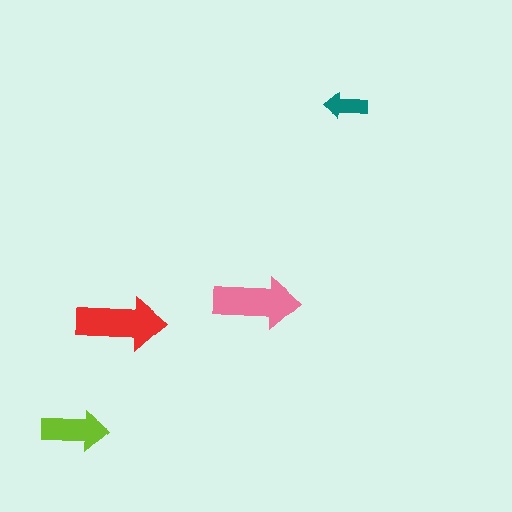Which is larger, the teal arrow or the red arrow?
The red one.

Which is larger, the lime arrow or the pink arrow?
The pink one.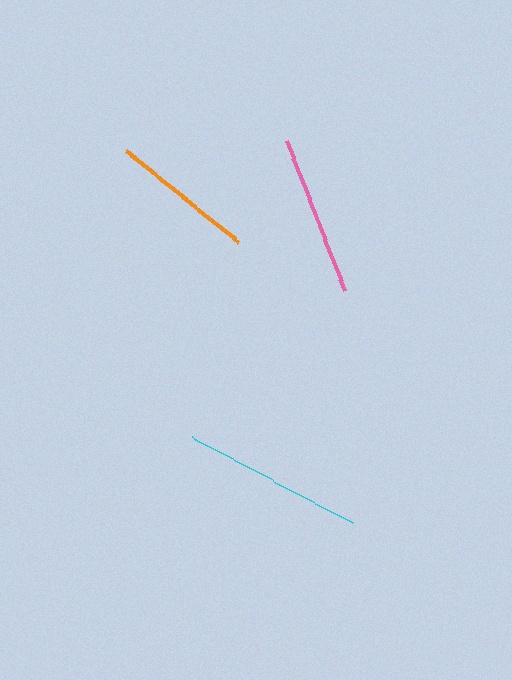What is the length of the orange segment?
The orange segment is approximately 145 pixels long.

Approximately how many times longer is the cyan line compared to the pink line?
The cyan line is approximately 1.1 times the length of the pink line.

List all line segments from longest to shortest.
From longest to shortest: cyan, pink, orange.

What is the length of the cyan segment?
The cyan segment is approximately 182 pixels long.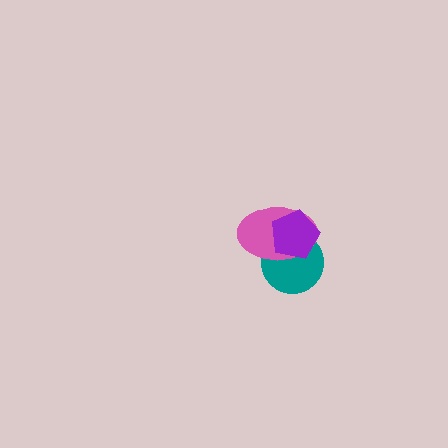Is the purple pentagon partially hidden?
No, no other shape covers it.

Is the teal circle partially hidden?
Yes, it is partially covered by another shape.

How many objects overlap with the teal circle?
2 objects overlap with the teal circle.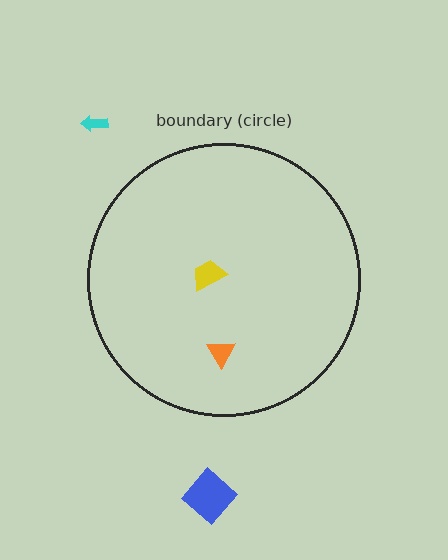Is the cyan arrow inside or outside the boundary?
Outside.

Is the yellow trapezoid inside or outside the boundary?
Inside.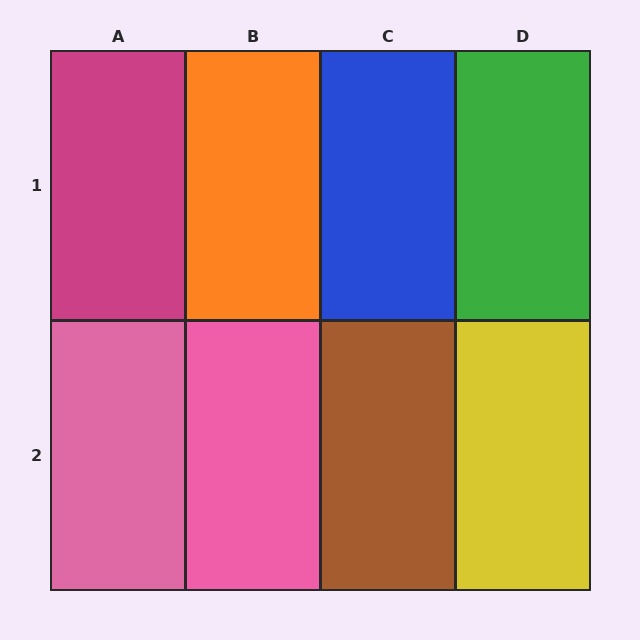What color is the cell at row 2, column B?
Pink.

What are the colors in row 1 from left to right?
Magenta, orange, blue, green.